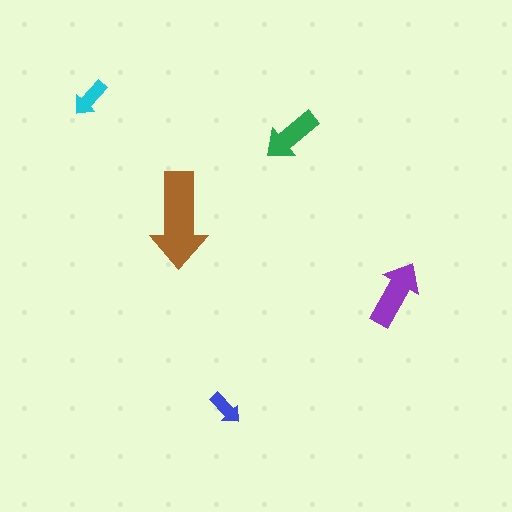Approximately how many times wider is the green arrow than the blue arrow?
About 1.5 times wider.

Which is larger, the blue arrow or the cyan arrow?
The cyan one.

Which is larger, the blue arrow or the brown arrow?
The brown one.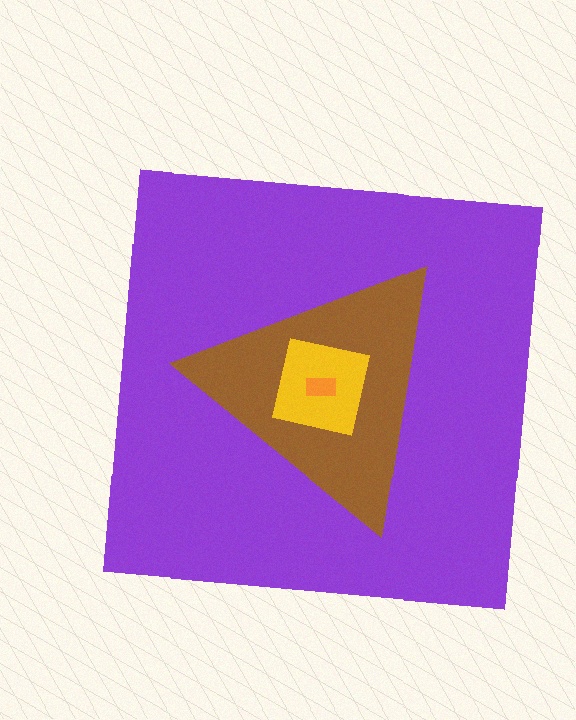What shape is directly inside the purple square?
The brown triangle.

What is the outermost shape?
The purple square.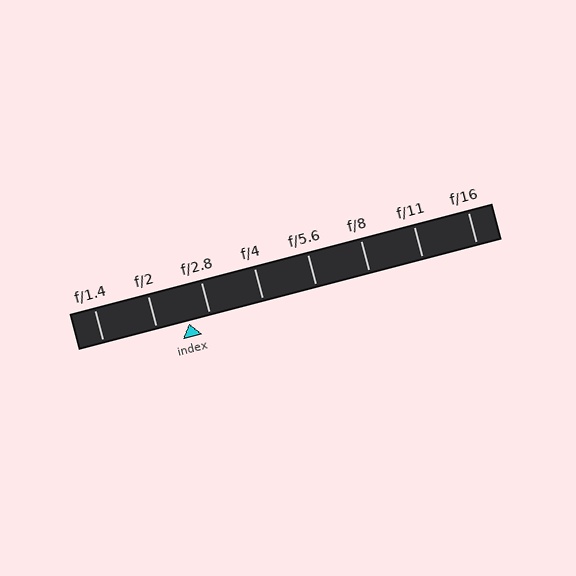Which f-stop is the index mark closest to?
The index mark is closest to f/2.8.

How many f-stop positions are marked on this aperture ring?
There are 8 f-stop positions marked.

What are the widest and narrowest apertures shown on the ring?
The widest aperture shown is f/1.4 and the narrowest is f/16.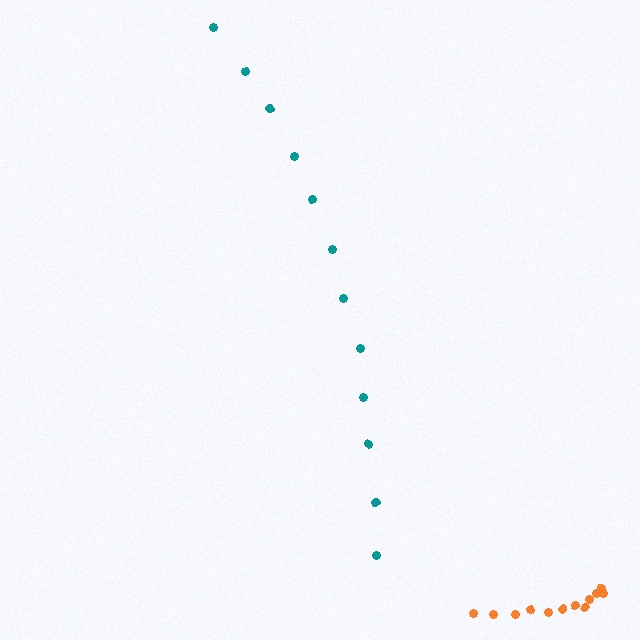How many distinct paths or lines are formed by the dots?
There are 2 distinct paths.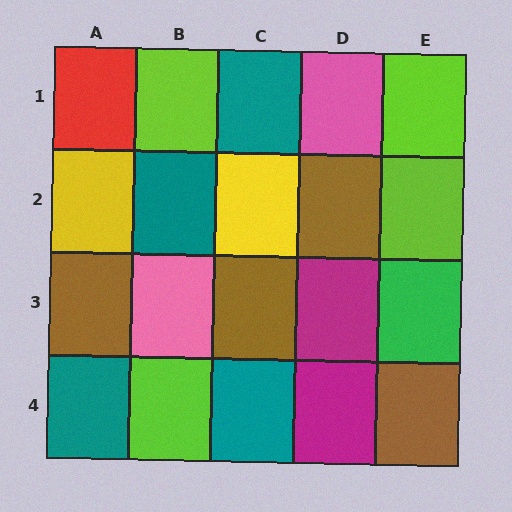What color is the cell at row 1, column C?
Teal.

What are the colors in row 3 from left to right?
Brown, pink, brown, magenta, green.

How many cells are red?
1 cell is red.